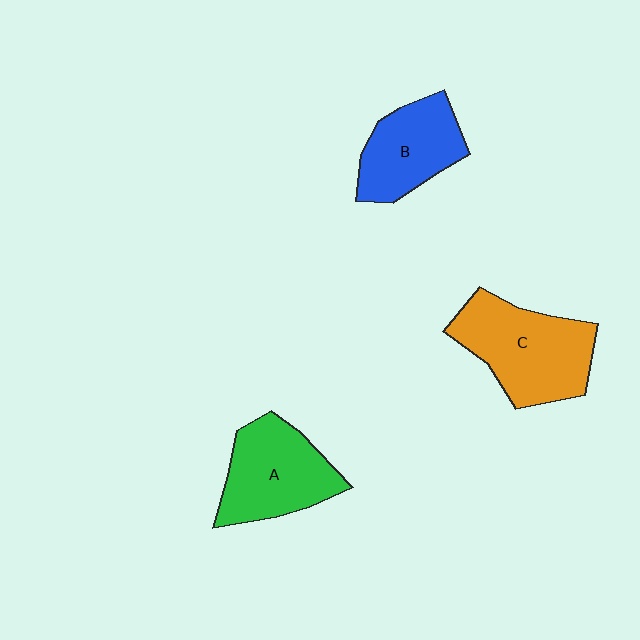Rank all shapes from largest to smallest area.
From largest to smallest: C (orange), A (green), B (blue).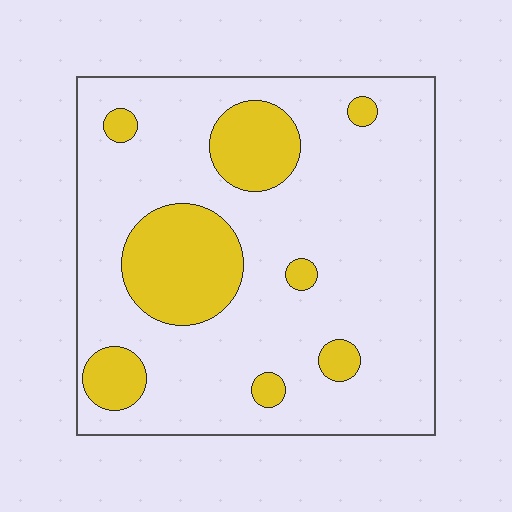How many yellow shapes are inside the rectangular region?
8.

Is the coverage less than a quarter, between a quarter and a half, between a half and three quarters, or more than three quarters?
Less than a quarter.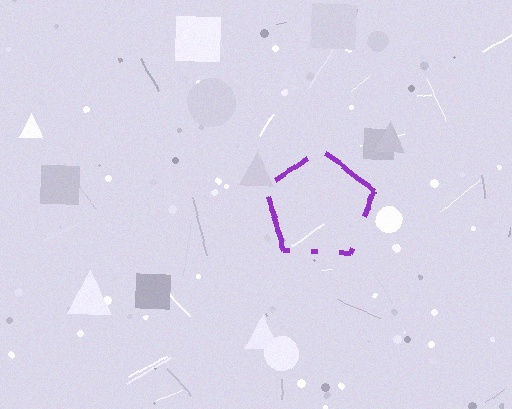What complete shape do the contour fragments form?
The contour fragments form a pentagon.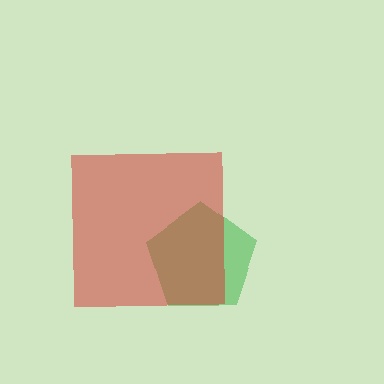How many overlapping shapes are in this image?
There are 2 overlapping shapes in the image.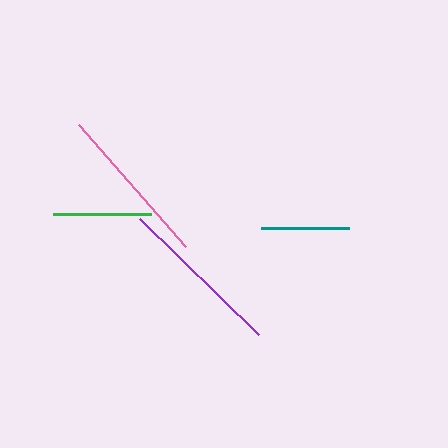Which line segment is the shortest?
The teal line is the shortest at approximately 87 pixels.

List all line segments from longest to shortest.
From longest to shortest: purple, pink, green, teal.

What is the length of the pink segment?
The pink segment is approximately 162 pixels long.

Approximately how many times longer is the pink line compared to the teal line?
The pink line is approximately 1.9 times the length of the teal line.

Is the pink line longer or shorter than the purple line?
The purple line is longer than the pink line.